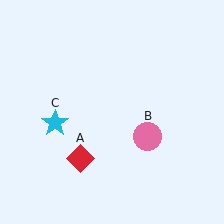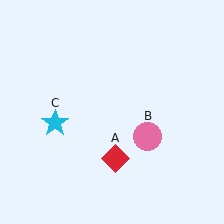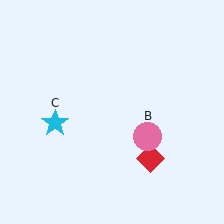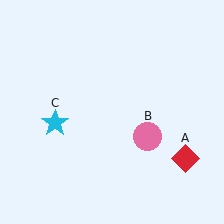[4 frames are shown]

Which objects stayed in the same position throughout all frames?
Pink circle (object B) and cyan star (object C) remained stationary.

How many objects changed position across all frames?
1 object changed position: red diamond (object A).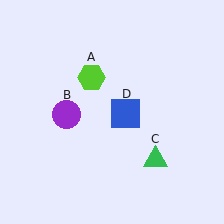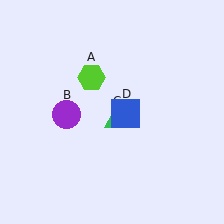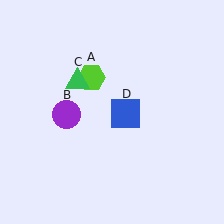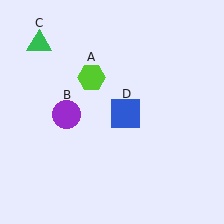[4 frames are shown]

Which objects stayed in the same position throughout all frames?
Lime hexagon (object A) and purple circle (object B) and blue square (object D) remained stationary.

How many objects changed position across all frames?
1 object changed position: green triangle (object C).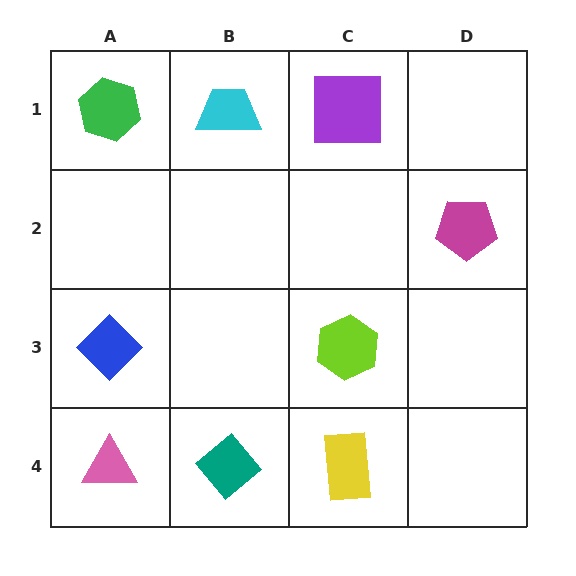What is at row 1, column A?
A green hexagon.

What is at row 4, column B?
A teal diamond.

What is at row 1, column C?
A purple square.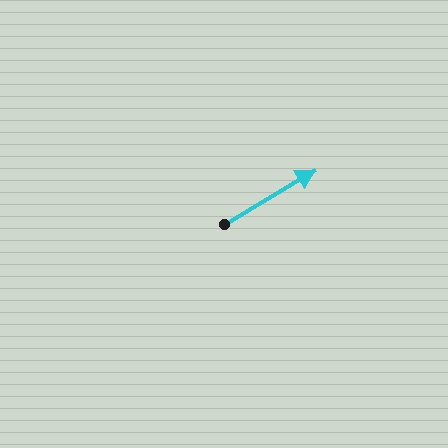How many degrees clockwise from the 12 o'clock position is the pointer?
Approximately 59 degrees.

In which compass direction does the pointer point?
Northeast.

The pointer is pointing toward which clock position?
Roughly 2 o'clock.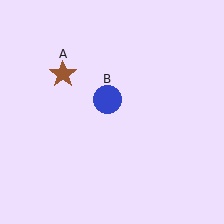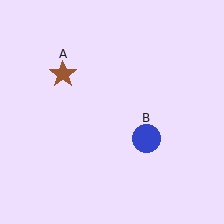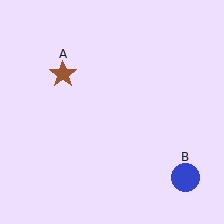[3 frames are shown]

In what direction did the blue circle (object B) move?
The blue circle (object B) moved down and to the right.